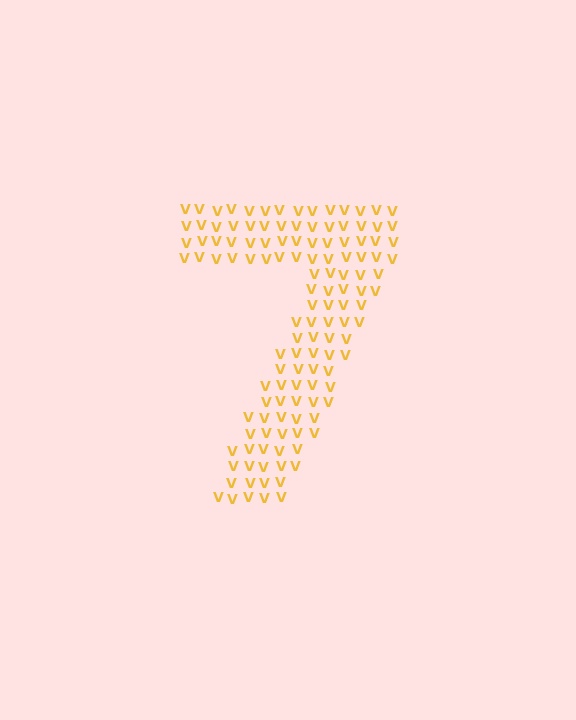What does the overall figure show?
The overall figure shows the digit 7.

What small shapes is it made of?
It is made of small letter V's.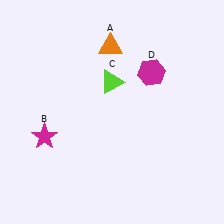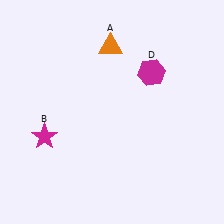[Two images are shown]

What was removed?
The lime triangle (C) was removed in Image 2.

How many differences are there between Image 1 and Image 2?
There is 1 difference between the two images.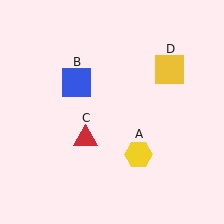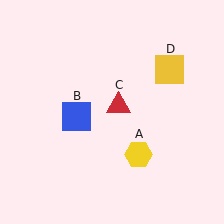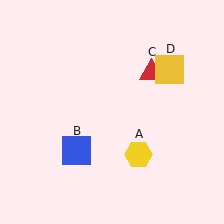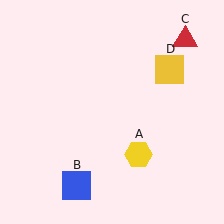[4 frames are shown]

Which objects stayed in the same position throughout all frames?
Yellow hexagon (object A) and yellow square (object D) remained stationary.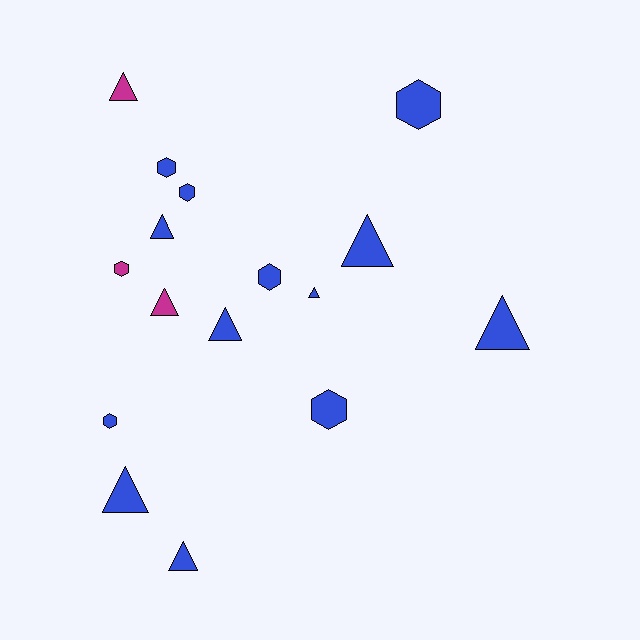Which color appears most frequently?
Blue, with 13 objects.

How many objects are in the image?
There are 16 objects.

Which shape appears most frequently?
Triangle, with 9 objects.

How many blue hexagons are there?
There are 6 blue hexagons.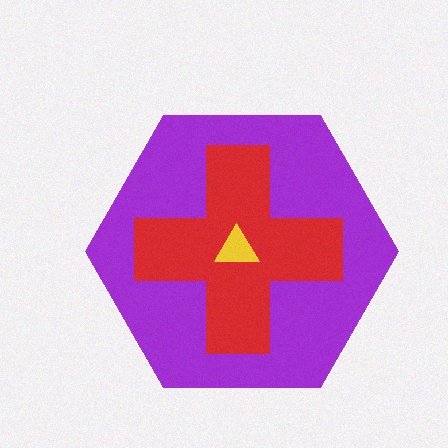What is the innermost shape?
The yellow triangle.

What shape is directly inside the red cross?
The yellow triangle.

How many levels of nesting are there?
3.